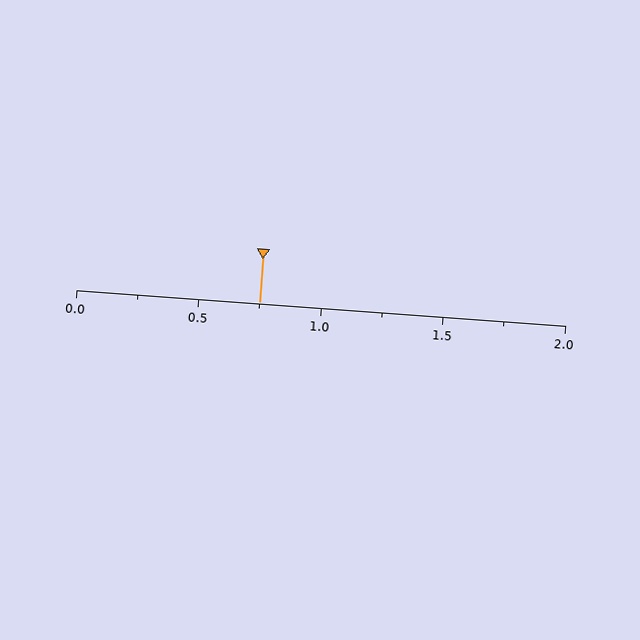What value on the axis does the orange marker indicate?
The marker indicates approximately 0.75.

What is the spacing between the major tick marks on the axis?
The major ticks are spaced 0.5 apart.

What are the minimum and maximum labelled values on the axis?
The axis runs from 0.0 to 2.0.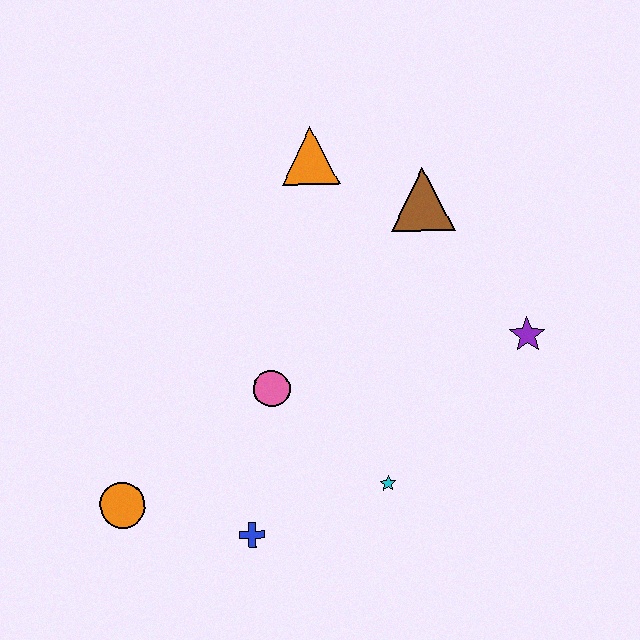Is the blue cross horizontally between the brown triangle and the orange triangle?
No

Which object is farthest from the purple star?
The orange circle is farthest from the purple star.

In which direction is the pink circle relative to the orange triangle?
The pink circle is below the orange triangle.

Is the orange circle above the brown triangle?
No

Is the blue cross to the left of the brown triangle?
Yes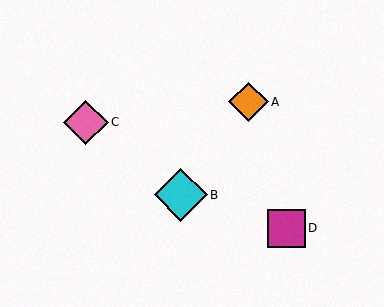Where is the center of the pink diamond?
The center of the pink diamond is at (86, 122).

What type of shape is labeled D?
Shape D is a magenta square.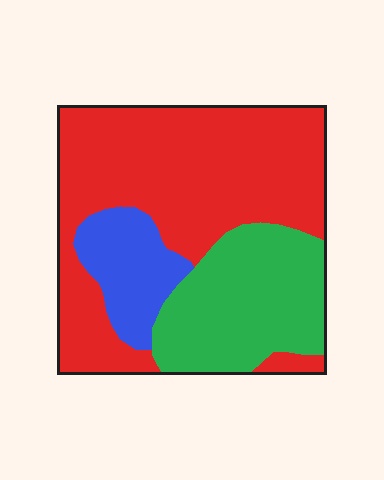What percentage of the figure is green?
Green covers 28% of the figure.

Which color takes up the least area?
Blue, at roughly 15%.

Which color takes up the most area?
Red, at roughly 60%.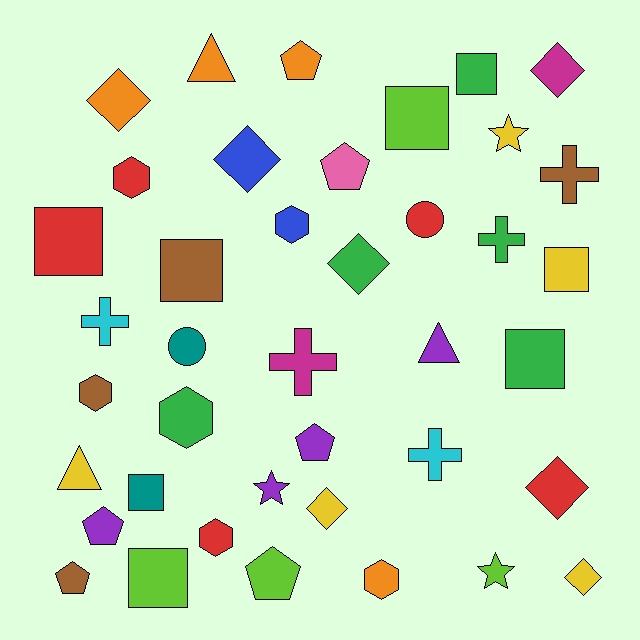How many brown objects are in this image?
There are 4 brown objects.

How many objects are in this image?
There are 40 objects.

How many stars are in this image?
There are 3 stars.